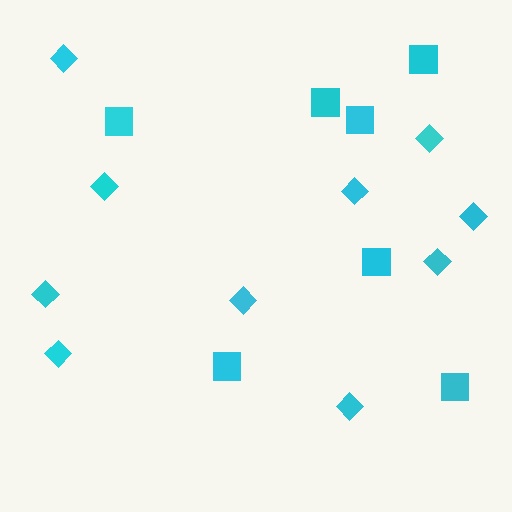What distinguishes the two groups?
There are 2 groups: one group of squares (7) and one group of diamonds (10).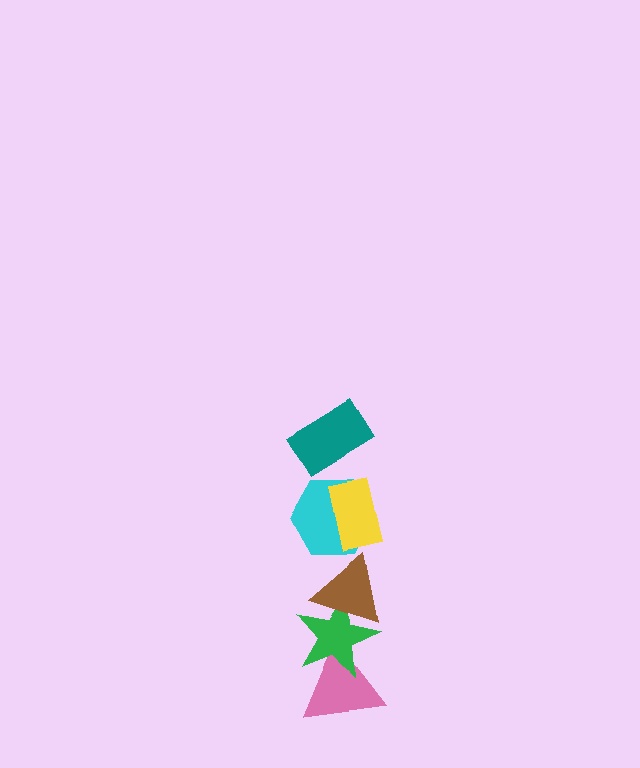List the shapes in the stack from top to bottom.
From top to bottom: the teal rectangle, the yellow rectangle, the cyan hexagon, the brown triangle, the green star, the pink triangle.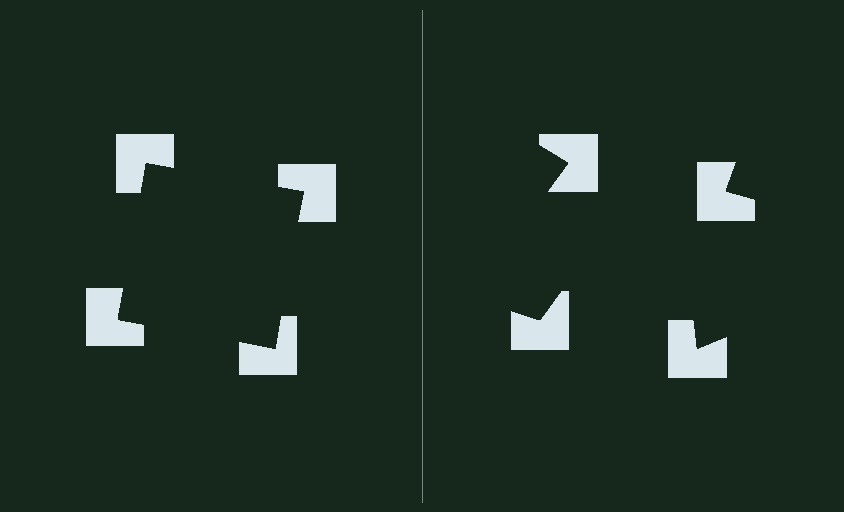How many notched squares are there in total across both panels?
8 — 4 on each side.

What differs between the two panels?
The notched squares are positioned identically on both sides; only the wedge orientations differ. On the left they align to a square; on the right they are misaligned.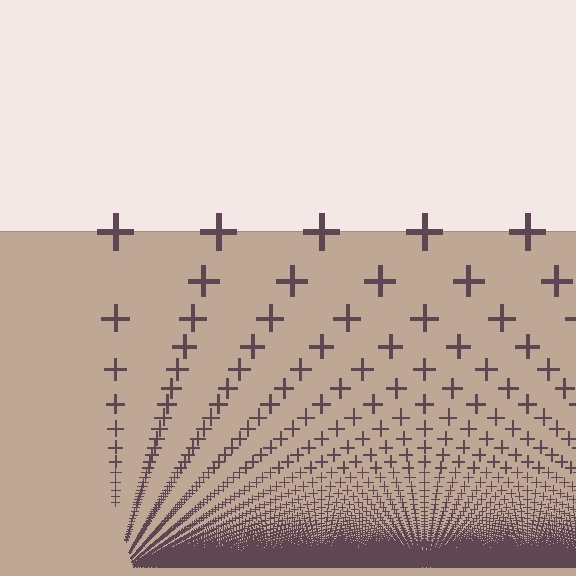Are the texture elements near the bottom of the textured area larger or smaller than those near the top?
Smaller. The gradient is inverted — elements near the bottom are smaller and denser.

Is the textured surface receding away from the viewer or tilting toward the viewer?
The surface appears to tilt toward the viewer. Texture elements get larger and sparser toward the top.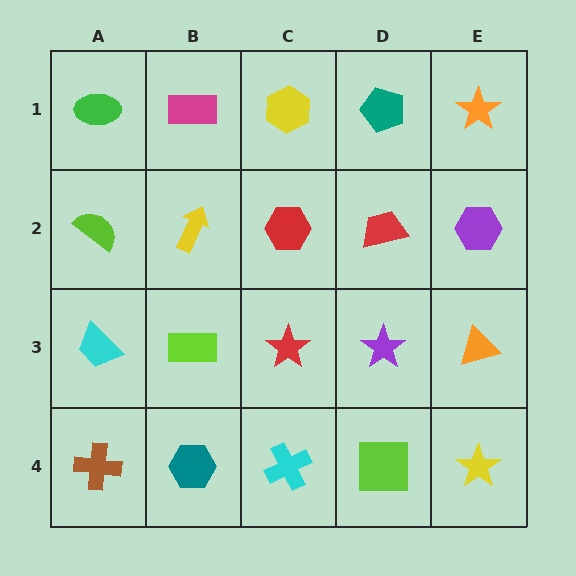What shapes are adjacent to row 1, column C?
A red hexagon (row 2, column C), a magenta rectangle (row 1, column B), a teal pentagon (row 1, column D).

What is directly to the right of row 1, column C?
A teal pentagon.